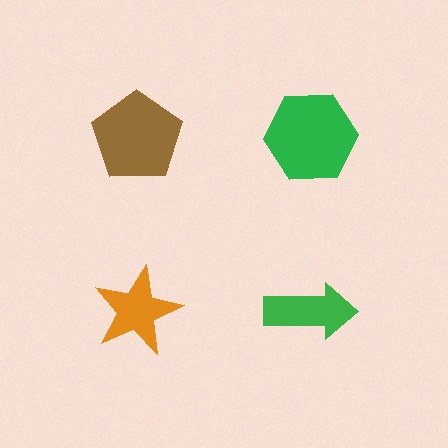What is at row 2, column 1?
An orange star.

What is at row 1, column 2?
A green hexagon.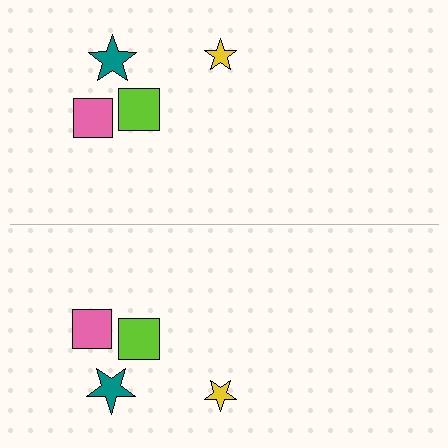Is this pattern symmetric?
Yes, this pattern has bilateral (reflection) symmetry.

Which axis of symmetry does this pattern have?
The pattern has a horizontal axis of symmetry running through the center of the image.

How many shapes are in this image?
There are 8 shapes in this image.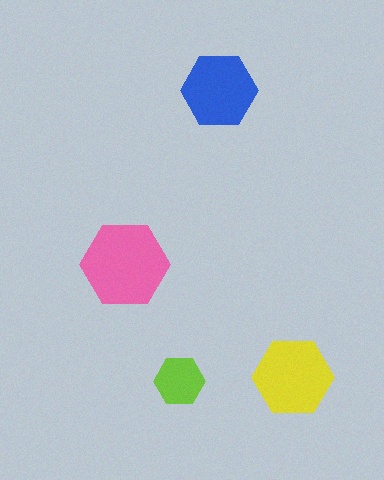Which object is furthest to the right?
The yellow hexagon is rightmost.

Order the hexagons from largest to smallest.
the pink one, the yellow one, the blue one, the lime one.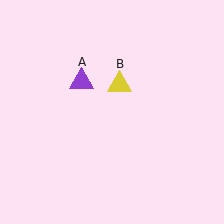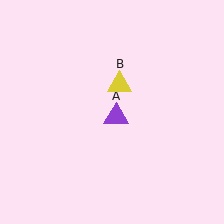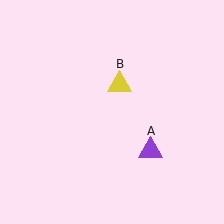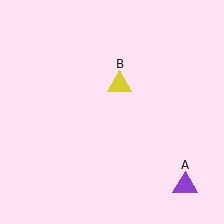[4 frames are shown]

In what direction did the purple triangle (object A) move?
The purple triangle (object A) moved down and to the right.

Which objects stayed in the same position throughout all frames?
Yellow triangle (object B) remained stationary.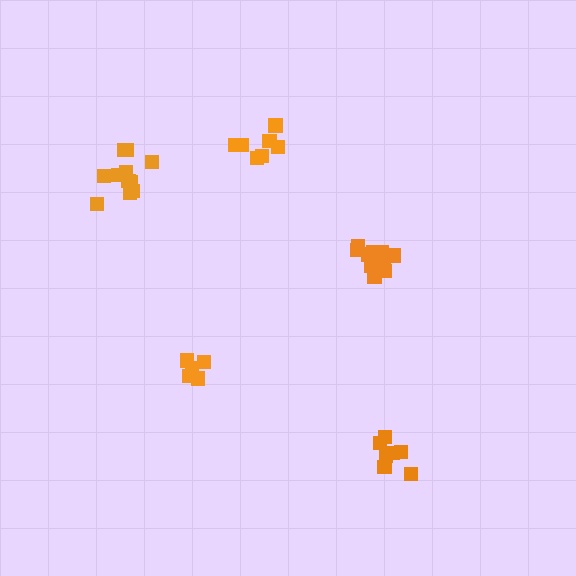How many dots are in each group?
Group 1: 7 dots, Group 2: 5 dots, Group 3: 11 dots, Group 4: 7 dots, Group 5: 11 dots (41 total).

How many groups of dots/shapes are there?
There are 5 groups.